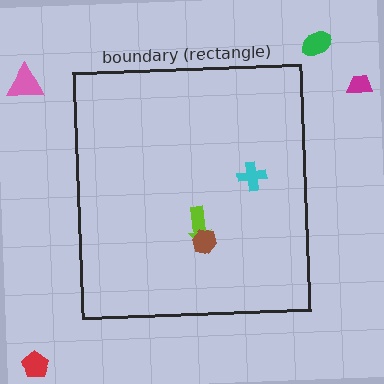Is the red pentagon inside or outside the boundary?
Outside.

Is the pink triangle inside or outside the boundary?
Outside.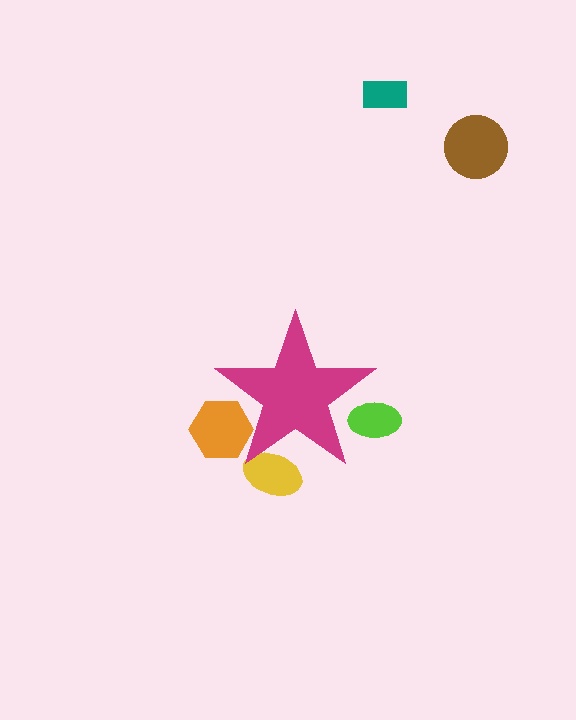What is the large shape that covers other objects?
A magenta star.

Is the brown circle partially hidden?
No, the brown circle is fully visible.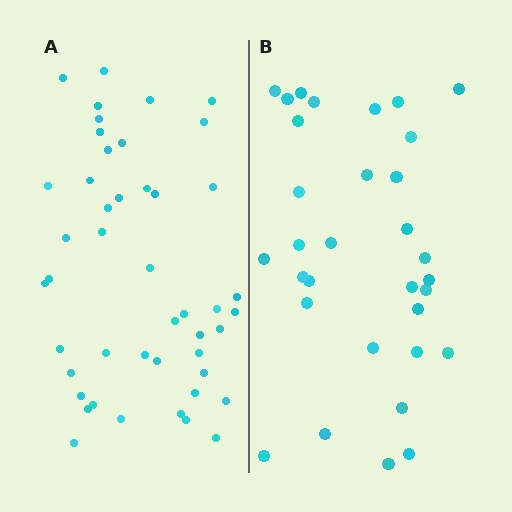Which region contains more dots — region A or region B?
Region A (the left region) has more dots.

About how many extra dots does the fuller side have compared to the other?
Region A has approximately 15 more dots than region B.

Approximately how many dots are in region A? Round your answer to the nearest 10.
About 50 dots. (The exact count is 46, which rounds to 50.)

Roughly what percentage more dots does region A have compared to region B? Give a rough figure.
About 45% more.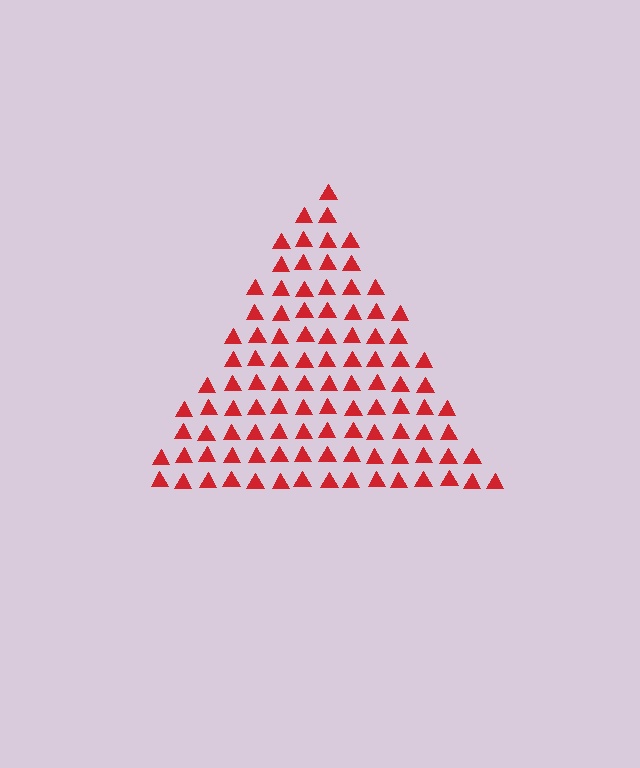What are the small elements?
The small elements are triangles.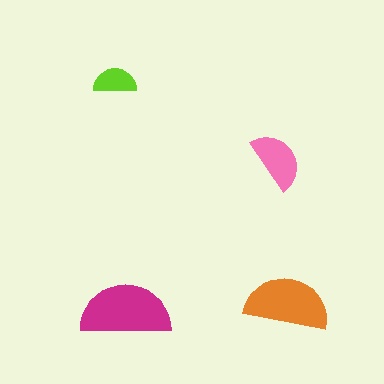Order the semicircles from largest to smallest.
the magenta one, the orange one, the pink one, the lime one.